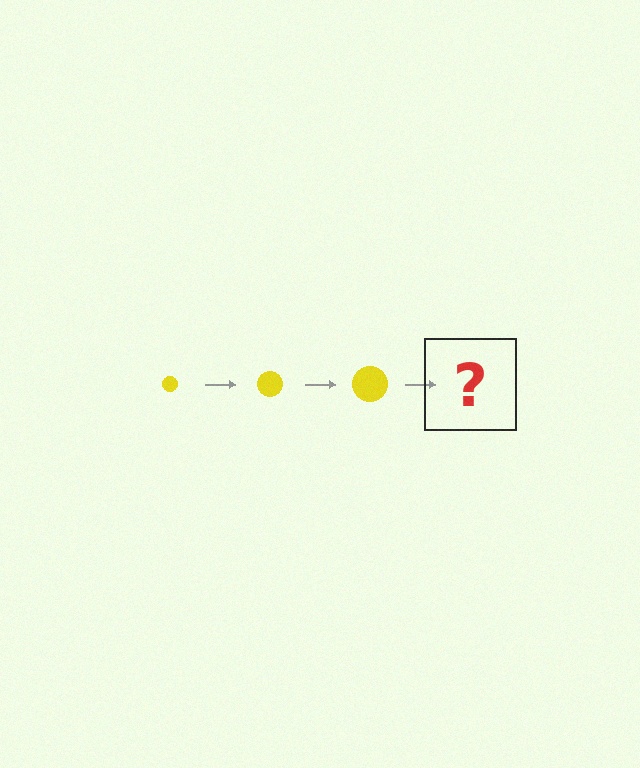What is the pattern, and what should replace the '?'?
The pattern is that the circle gets progressively larger each step. The '?' should be a yellow circle, larger than the previous one.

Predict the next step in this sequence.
The next step is a yellow circle, larger than the previous one.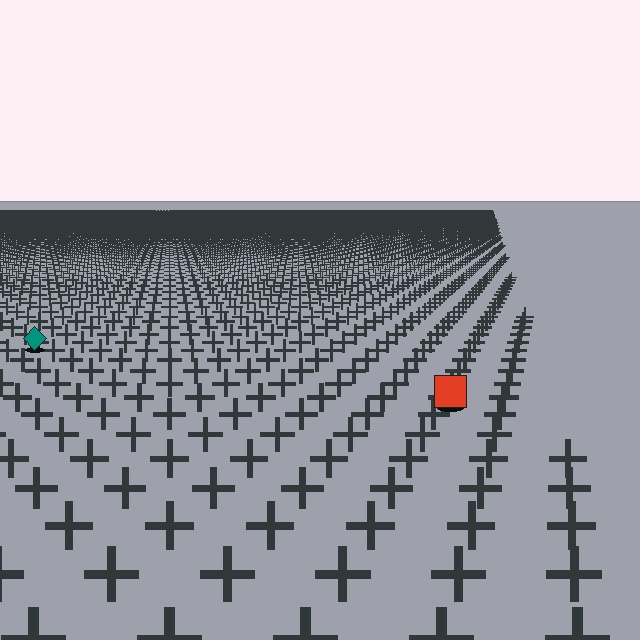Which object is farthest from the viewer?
The teal diamond is farthest from the viewer. It appears smaller and the ground texture around it is denser.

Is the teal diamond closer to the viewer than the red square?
No. The red square is closer — you can tell from the texture gradient: the ground texture is coarser near it.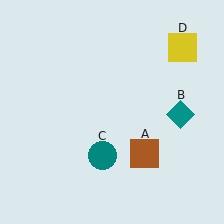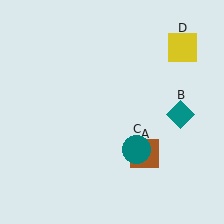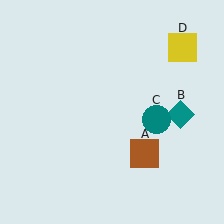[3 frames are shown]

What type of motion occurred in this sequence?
The teal circle (object C) rotated counterclockwise around the center of the scene.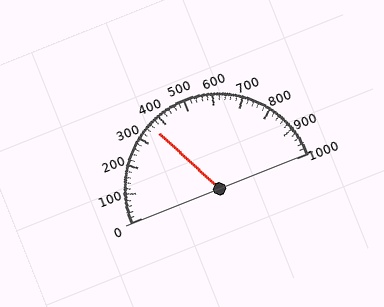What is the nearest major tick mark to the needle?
The nearest major tick mark is 400.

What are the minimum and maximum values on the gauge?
The gauge ranges from 0 to 1000.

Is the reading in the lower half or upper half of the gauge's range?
The reading is in the lower half of the range (0 to 1000).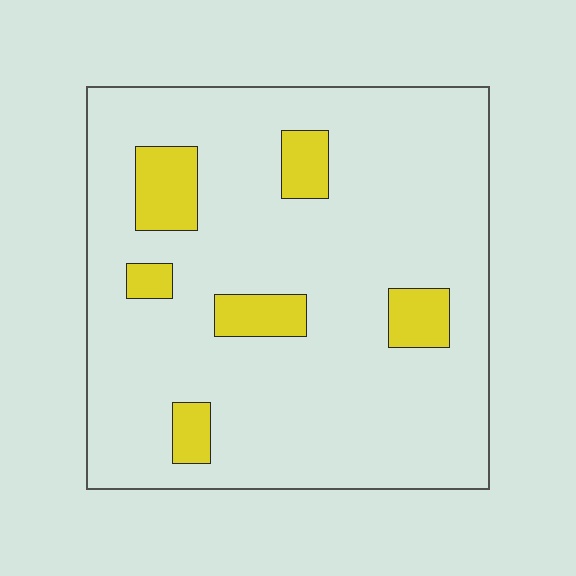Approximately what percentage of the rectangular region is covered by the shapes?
Approximately 15%.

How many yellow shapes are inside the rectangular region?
6.